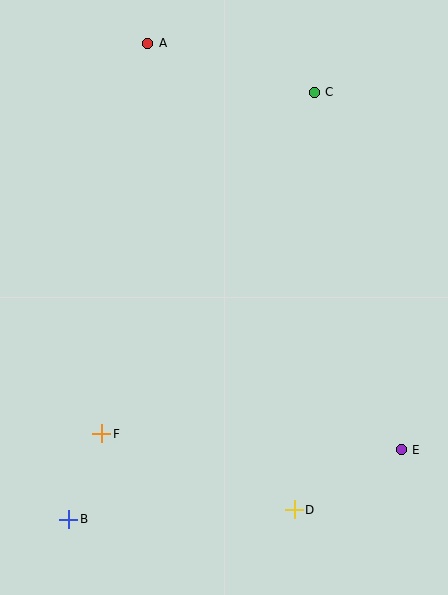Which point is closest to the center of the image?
Point F at (102, 434) is closest to the center.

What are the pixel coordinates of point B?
Point B is at (69, 519).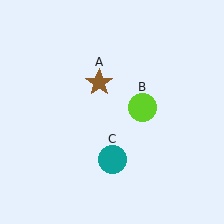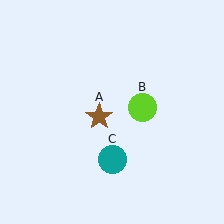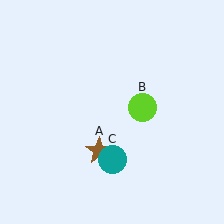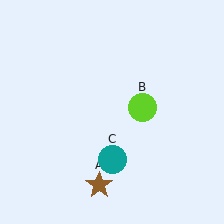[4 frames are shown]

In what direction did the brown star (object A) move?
The brown star (object A) moved down.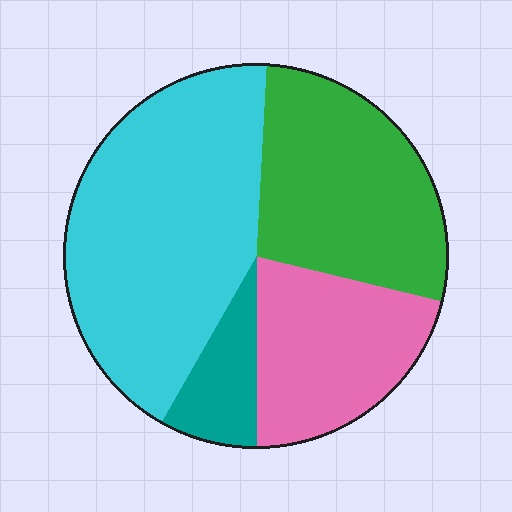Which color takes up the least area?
Teal, at roughly 10%.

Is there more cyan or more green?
Cyan.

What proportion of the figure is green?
Green takes up about one quarter (1/4) of the figure.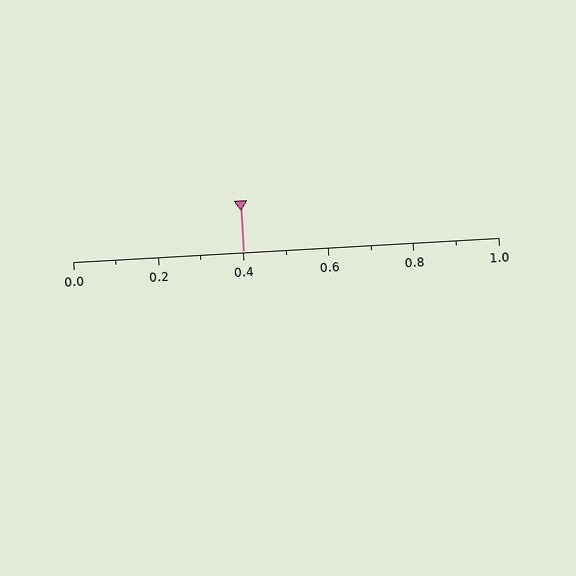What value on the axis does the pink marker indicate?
The marker indicates approximately 0.4.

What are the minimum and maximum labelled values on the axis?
The axis runs from 0.0 to 1.0.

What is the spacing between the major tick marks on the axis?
The major ticks are spaced 0.2 apart.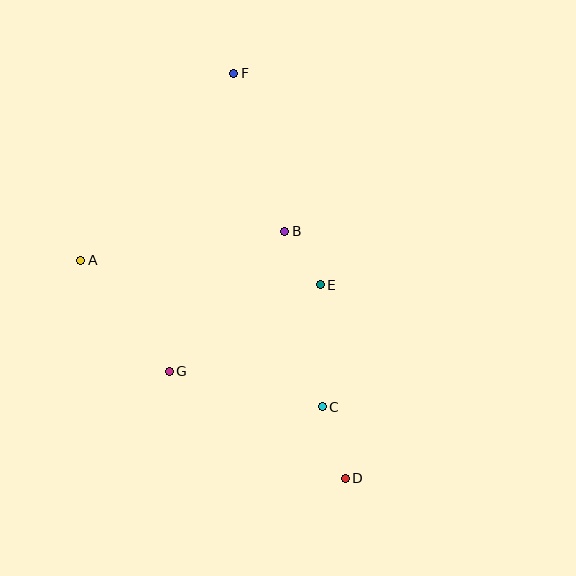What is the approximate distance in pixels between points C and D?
The distance between C and D is approximately 76 pixels.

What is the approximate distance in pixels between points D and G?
The distance between D and G is approximately 206 pixels.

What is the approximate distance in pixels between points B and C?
The distance between B and C is approximately 179 pixels.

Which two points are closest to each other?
Points B and E are closest to each other.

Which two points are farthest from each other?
Points D and F are farthest from each other.